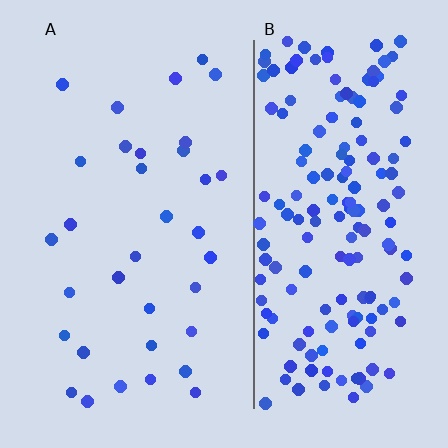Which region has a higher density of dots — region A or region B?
B (the right).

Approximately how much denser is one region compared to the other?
Approximately 5.2× — region B over region A.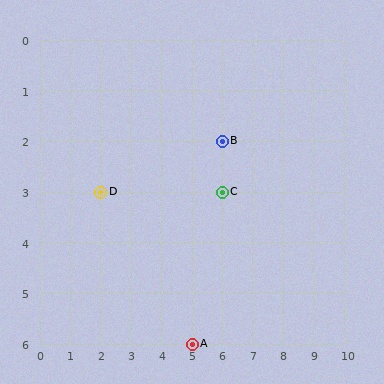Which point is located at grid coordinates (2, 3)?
Point D is at (2, 3).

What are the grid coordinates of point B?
Point B is at grid coordinates (6, 2).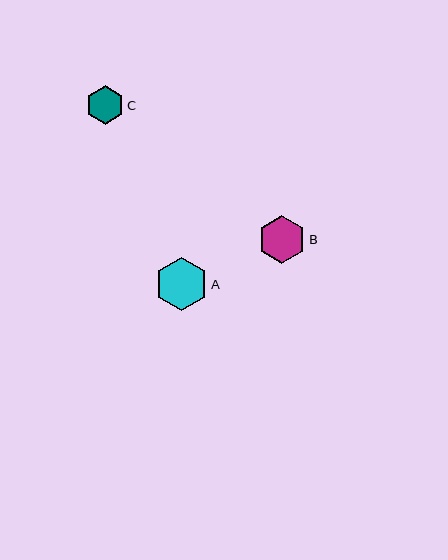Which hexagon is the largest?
Hexagon A is the largest with a size of approximately 53 pixels.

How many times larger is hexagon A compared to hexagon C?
Hexagon A is approximately 1.4 times the size of hexagon C.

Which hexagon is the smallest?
Hexagon C is the smallest with a size of approximately 38 pixels.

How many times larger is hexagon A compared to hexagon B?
Hexagon A is approximately 1.1 times the size of hexagon B.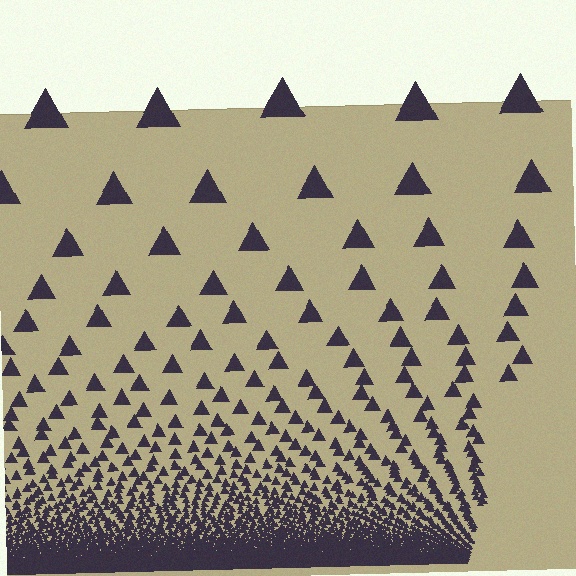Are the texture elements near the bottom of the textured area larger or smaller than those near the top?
Smaller. The gradient is inverted — elements near the bottom are smaller and denser.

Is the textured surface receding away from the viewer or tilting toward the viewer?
The surface appears to tilt toward the viewer. Texture elements get larger and sparser toward the top.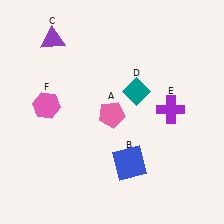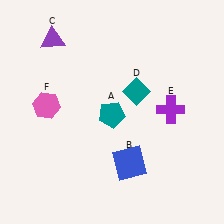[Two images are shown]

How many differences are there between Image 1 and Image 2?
There is 1 difference between the two images.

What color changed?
The pentagon (A) changed from pink in Image 1 to teal in Image 2.